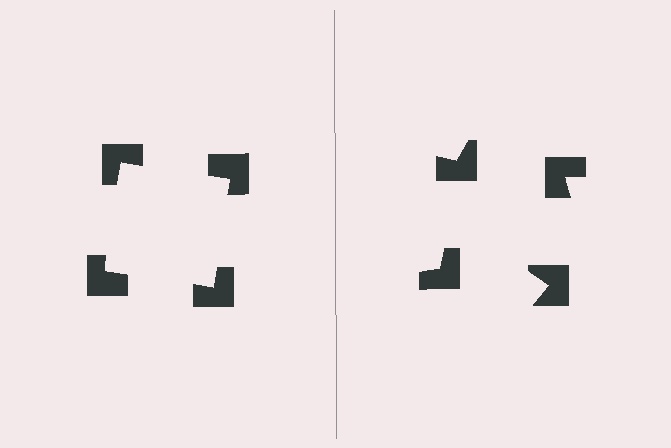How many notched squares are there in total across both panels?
8 — 4 on each side.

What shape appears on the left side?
An illusory square.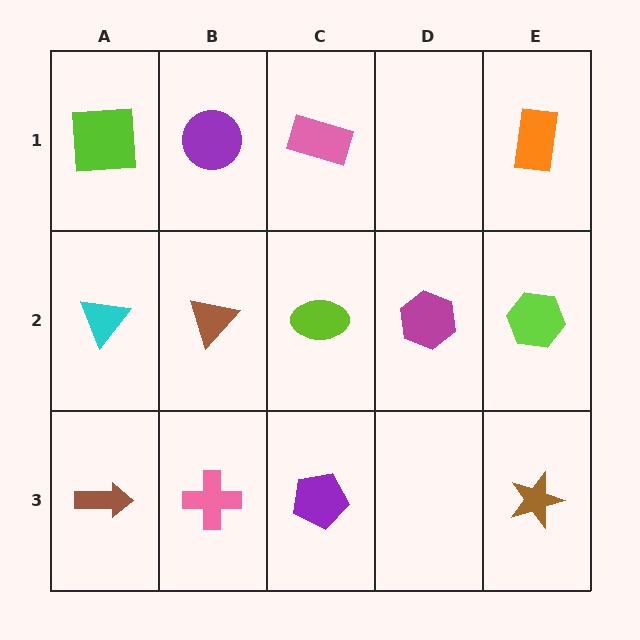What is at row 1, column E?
An orange rectangle.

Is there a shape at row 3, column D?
No, that cell is empty.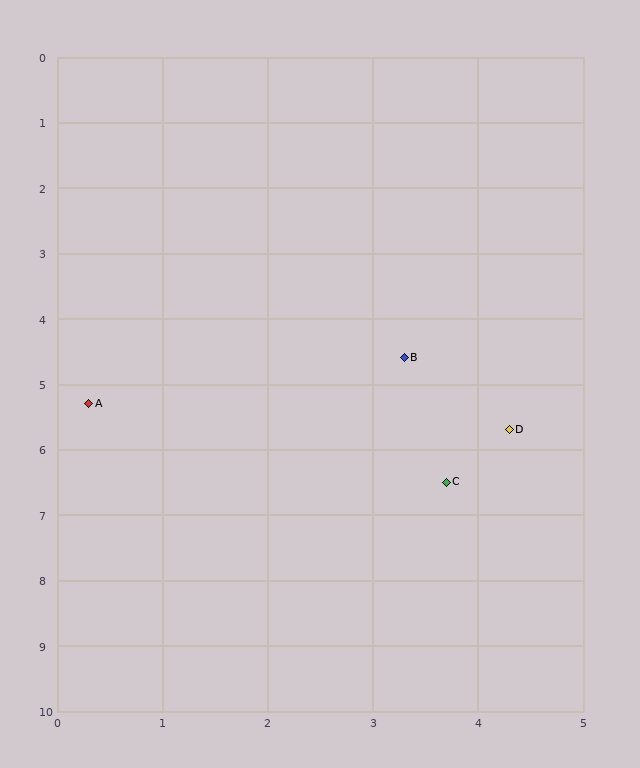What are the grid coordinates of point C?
Point C is at approximately (3.7, 6.5).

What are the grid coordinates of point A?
Point A is at approximately (0.3, 5.3).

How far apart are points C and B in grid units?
Points C and B are about 1.9 grid units apart.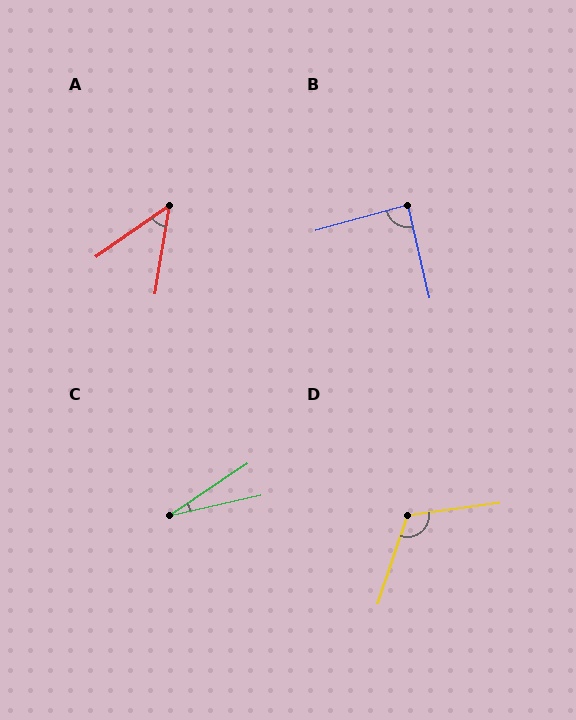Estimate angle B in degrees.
Approximately 88 degrees.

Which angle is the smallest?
C, at approximately 21 degrees.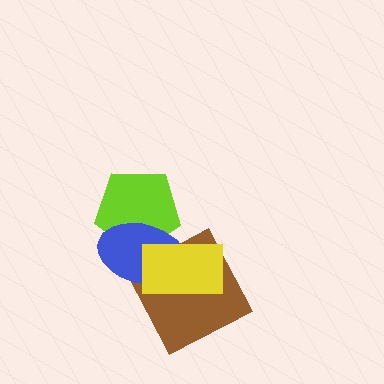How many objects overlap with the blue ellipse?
3 objects overlap with the blue ellipse.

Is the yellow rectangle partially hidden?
No, no other shape covers it.